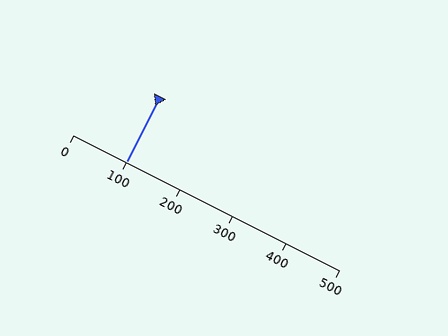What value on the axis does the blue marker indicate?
The marker indicates approximately 100.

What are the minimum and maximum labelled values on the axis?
The axis runs from 0 to 500.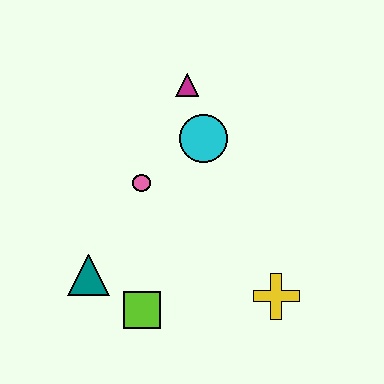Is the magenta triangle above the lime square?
Yes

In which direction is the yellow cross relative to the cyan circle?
The yellow cross is below the cyan circle.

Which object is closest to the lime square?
The teal triangle is closest to the lime square.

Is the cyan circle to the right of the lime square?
Yes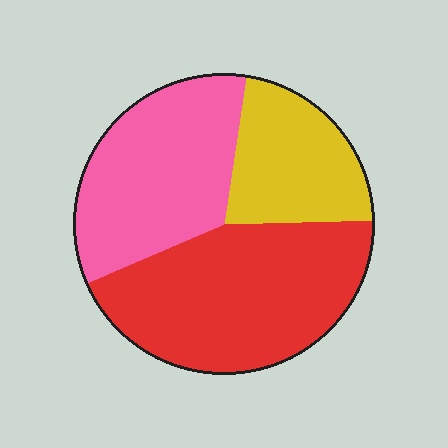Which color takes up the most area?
Red, at roughly 45%.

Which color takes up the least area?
Yellow, at roughly 20%.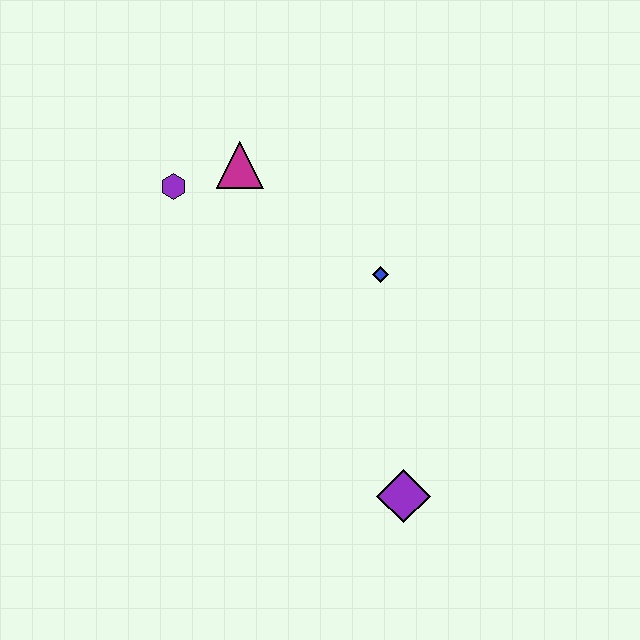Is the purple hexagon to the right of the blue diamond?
No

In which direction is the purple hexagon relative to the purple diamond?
The purple hexagon is above the purple diamond.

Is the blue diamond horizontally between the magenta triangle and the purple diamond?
Yes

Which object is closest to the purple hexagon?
The magenta triangle is closest to the purple hexagon.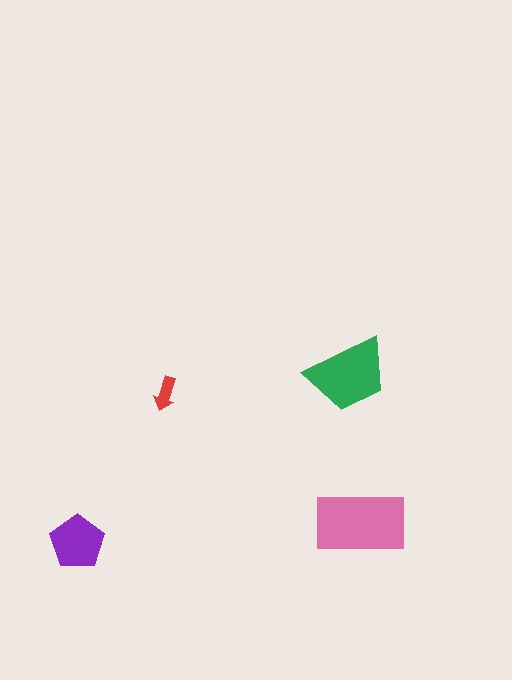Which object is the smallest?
The red arrow.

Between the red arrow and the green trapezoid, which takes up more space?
The green trapezoid.